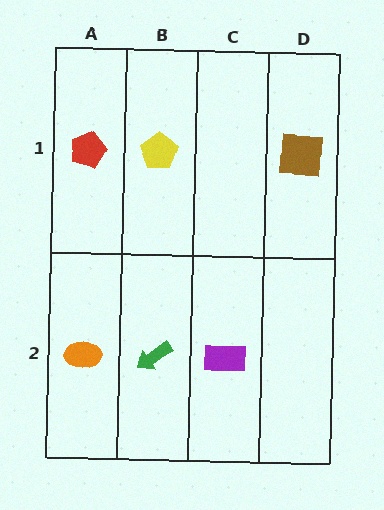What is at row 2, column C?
A purple rectangle.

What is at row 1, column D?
A brown square.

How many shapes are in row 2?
3 shapes.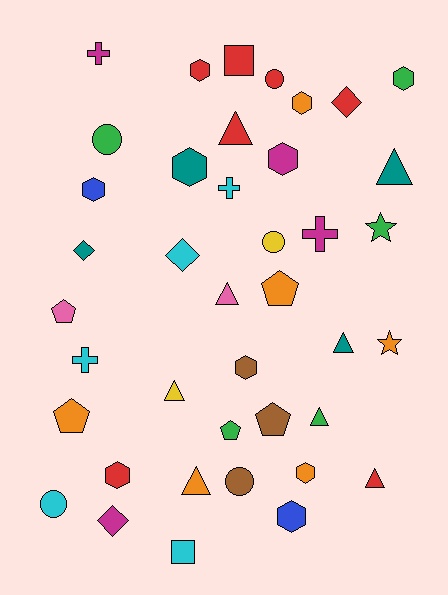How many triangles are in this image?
There are 8 triangles.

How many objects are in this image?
There are 40 objects.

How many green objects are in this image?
There are 5 green objects.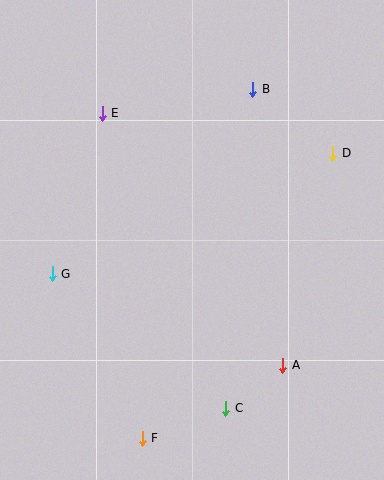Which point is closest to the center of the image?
Point G at (52, 274) is closest to the center.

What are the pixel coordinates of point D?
Point D is at (333, 153).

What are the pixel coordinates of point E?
Point E is at (102, 113).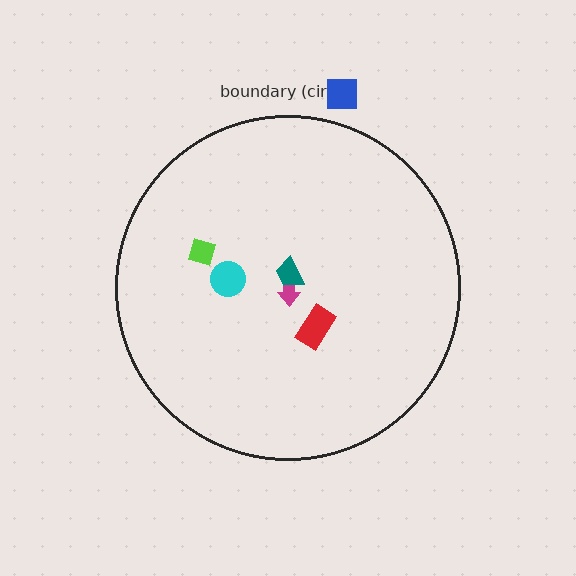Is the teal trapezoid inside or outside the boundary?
Inside.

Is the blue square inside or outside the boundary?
Outside.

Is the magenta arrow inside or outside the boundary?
Inside.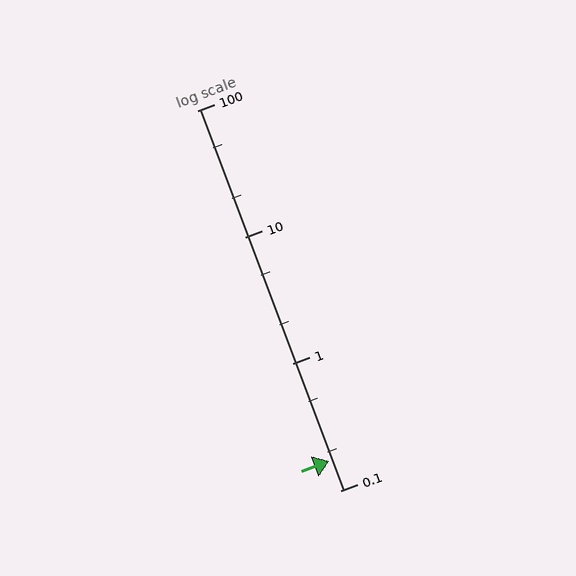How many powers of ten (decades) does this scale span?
The scale spans 3 decades, from 0.1 to 100.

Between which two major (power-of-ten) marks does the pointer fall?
The pointer is between 0.1 and 1.